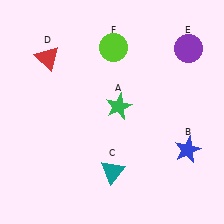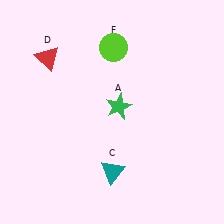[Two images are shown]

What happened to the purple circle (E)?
The purple circle (E) was removed in Image 2. It was in the top-right area of Image 1.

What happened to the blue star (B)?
The blue star (B) was removed in Image 2. It was in the bottom-right area of Image 1.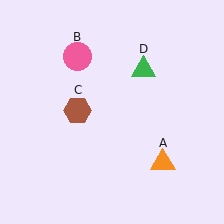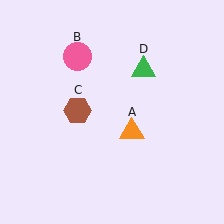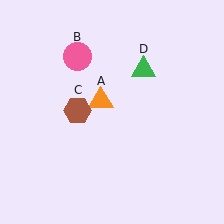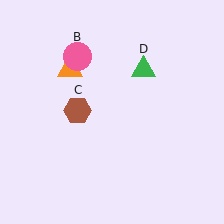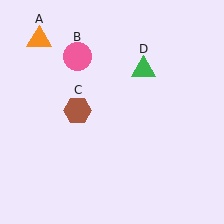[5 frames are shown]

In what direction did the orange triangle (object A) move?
The orange triangle (object A) moved up and to the left.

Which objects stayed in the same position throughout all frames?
Pink circle (object B) and brown hexagon (object C) and green triangle (object D) remained stationary.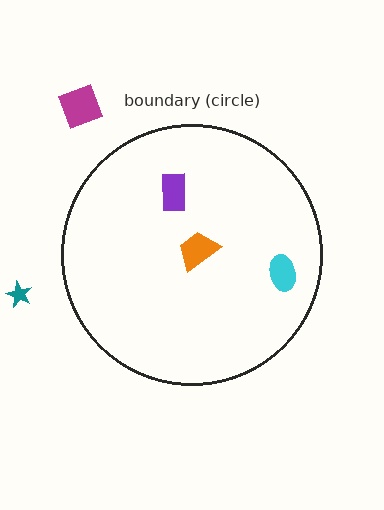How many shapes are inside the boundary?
3 inside, 2 outside.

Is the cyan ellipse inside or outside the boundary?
Inside.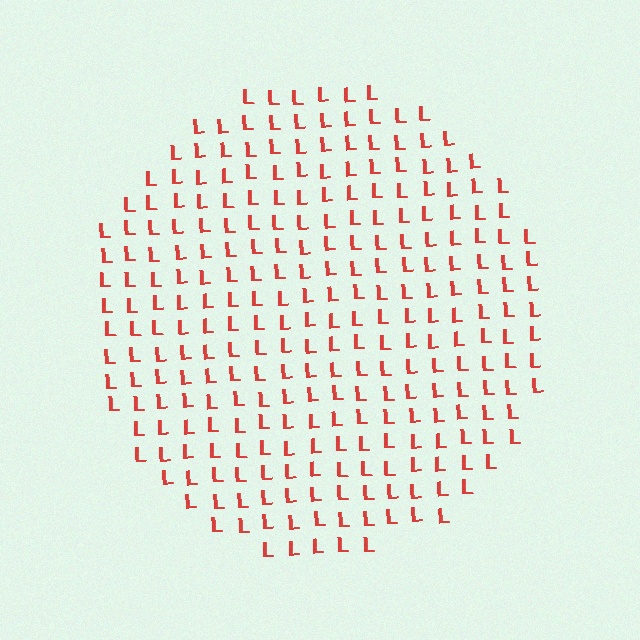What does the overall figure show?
The overall figure shows a circle.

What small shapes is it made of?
It is made of small letter L's.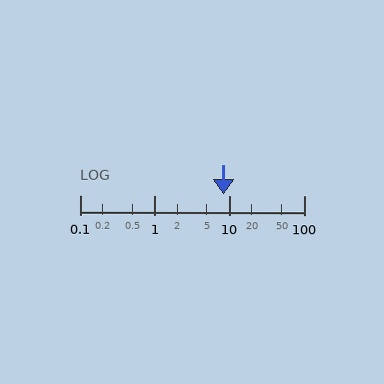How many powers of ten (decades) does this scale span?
The scale spans 3 decades, from 0.1 to 100.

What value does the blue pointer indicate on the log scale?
The pointer indicates approximately 8.3.